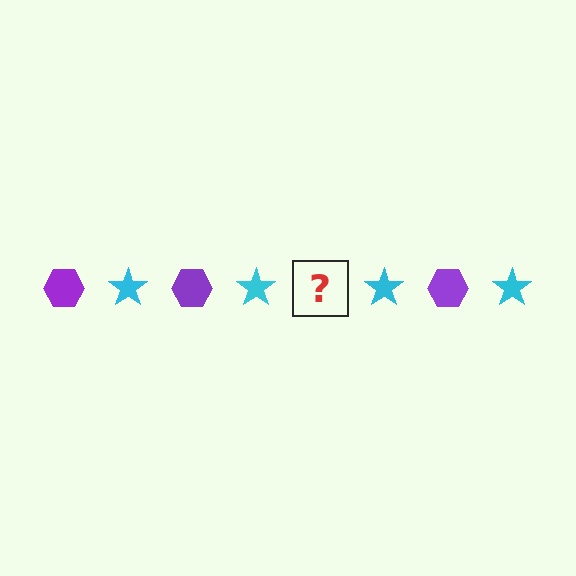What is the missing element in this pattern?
The missing element is a purple hexagon.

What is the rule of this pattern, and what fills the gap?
The rule is that the pattern alternates between purple hexagon and cyan star. The gap should be filled with a purple hexagon.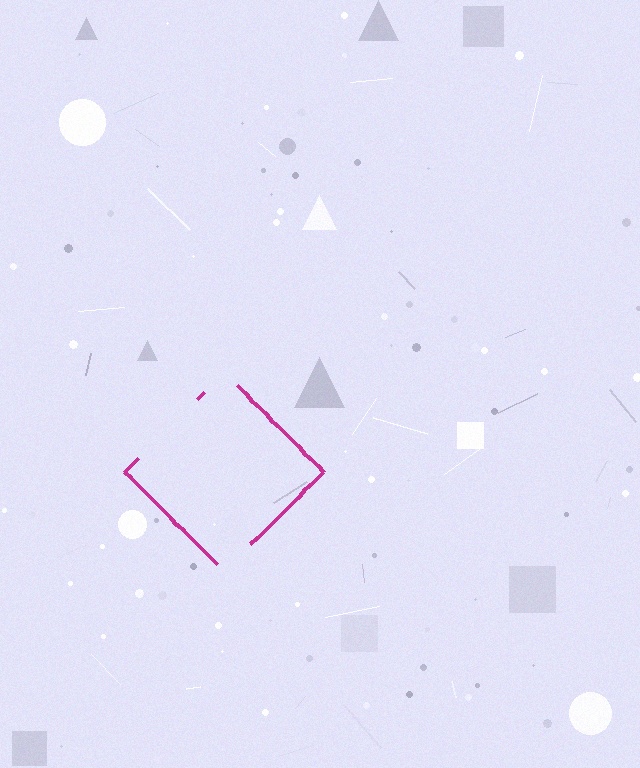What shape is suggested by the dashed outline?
The dashed outline suggests a diamond.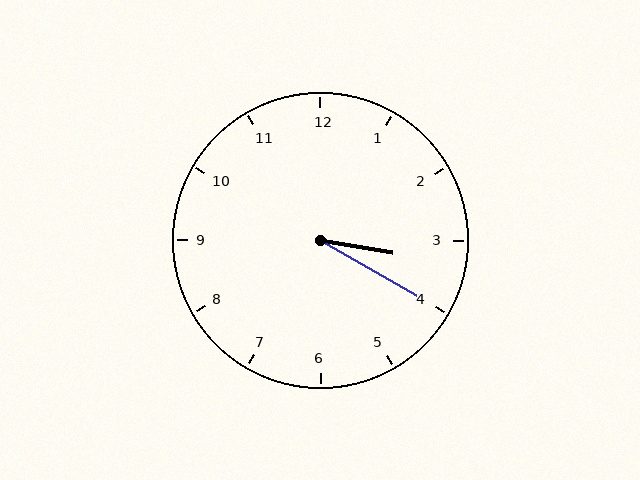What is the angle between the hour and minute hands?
Approximately 20 degrees.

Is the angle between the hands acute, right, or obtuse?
It is acute.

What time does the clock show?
3:20.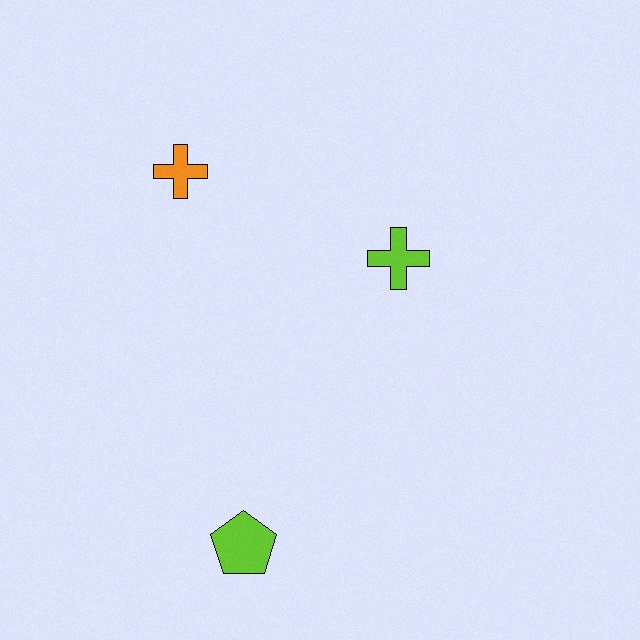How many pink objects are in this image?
There are no pink objects.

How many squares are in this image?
There are no squares.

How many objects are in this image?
There are 3 objects.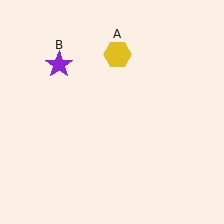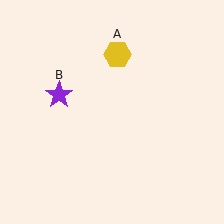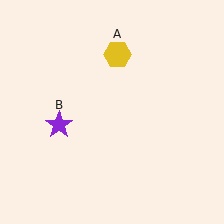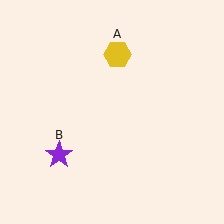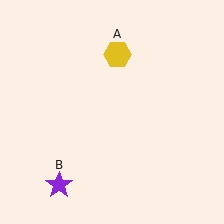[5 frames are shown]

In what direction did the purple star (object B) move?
The purple star (object B) moved down.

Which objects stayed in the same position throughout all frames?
Yellow hexagon (object A) remained stationary.